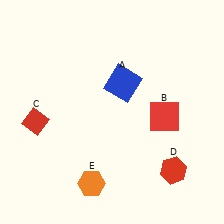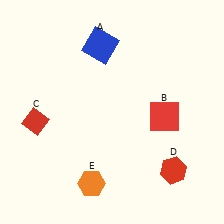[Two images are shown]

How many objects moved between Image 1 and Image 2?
1 object moved between the two images.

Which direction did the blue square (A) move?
The blue square (A) moved up.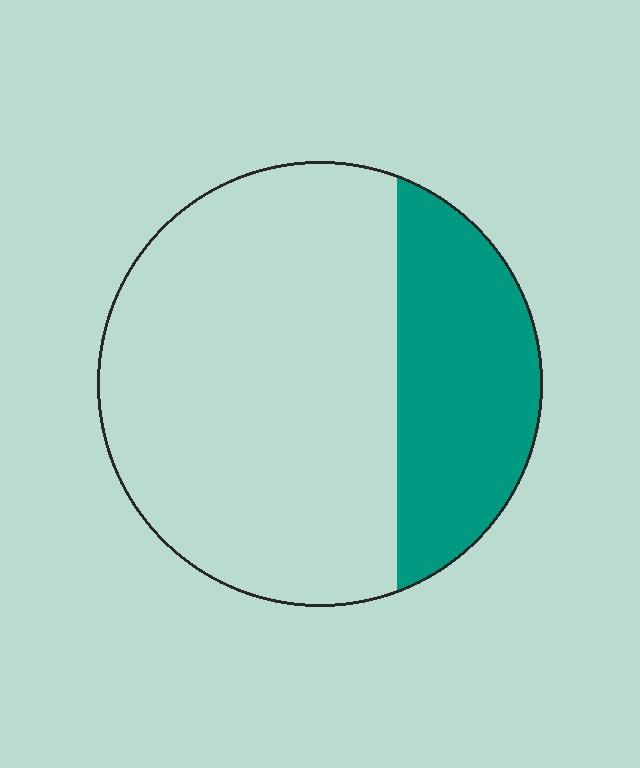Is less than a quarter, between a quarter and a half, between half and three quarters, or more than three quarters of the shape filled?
Between a quarter and a half.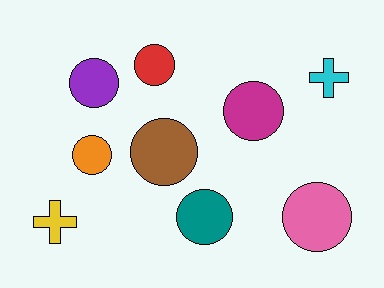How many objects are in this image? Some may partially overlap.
There are 9 objects.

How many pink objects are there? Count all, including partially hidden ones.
There is 1 pink object.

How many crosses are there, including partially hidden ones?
There are 2 crosses.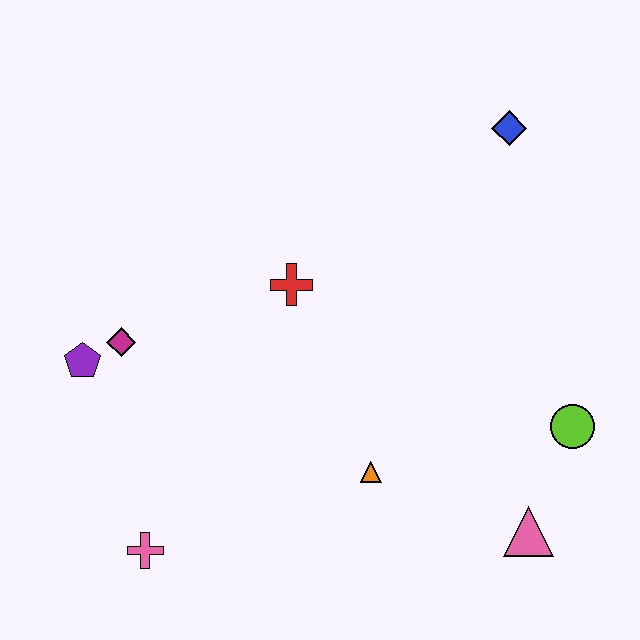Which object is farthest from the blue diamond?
The pink cross is farthest from the blue diamond.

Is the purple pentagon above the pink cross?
Yes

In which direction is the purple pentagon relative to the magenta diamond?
The purple pentagon is to the left of the magenta diamond.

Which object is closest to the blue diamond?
The red cross is closest to the blue diamond.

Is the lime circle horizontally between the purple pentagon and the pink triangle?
No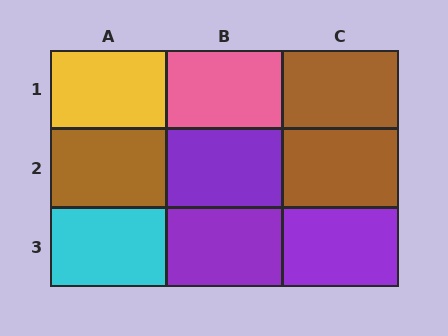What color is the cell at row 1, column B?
Pink.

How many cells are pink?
1 cell is pink.